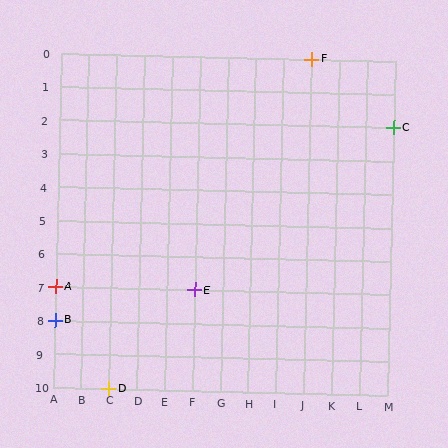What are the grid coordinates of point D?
Point D is at grid coordinates (C, 10).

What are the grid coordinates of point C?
Point C is at grid coordinates (M, 2).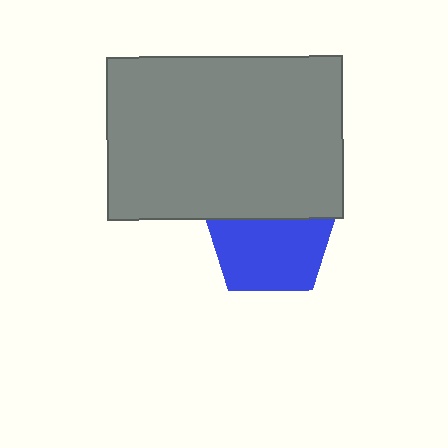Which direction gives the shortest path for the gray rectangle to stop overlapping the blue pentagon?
Moving up gives the shortest separation.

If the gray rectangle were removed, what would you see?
You would see the complete blue pentagon.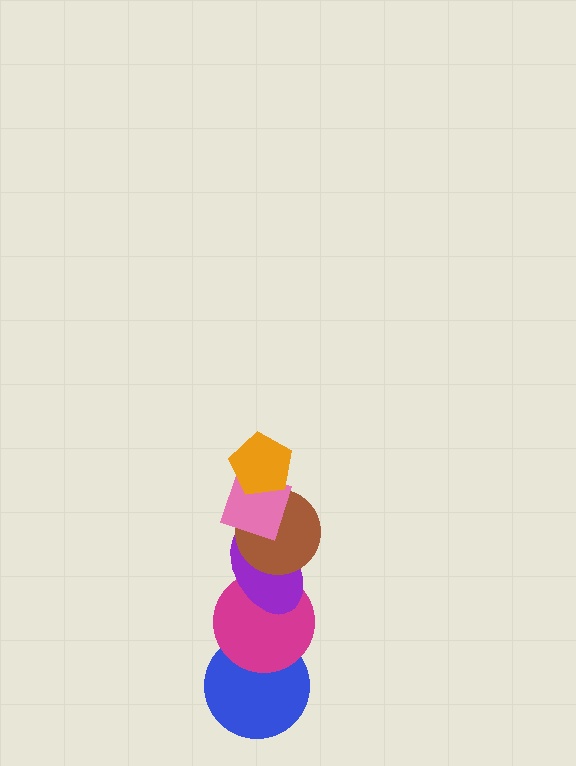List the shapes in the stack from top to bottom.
From top to bottom: the orange pentagon, the pink diamond, the brown circle, the purple ellipse, the magenta circle, the blue circle.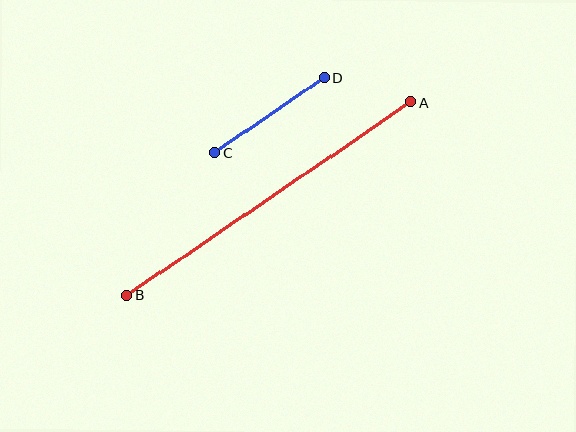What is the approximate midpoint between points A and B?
The midpoint is at approximately (269, 199) pixels.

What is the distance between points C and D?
The distance is approximately 133 pixels.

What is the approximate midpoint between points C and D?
The midpoint is at approximately (269, 115) pixels.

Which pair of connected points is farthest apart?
Points A and B are farthest apart.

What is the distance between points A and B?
The distance is approximately 344 pixels.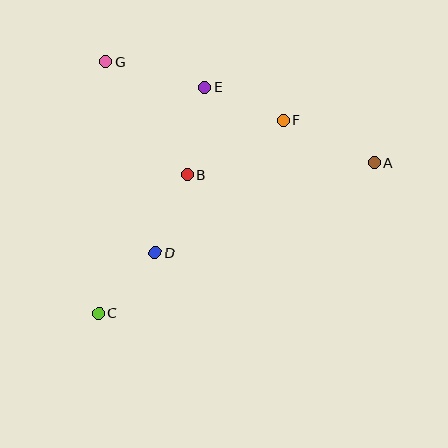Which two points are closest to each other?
Points C and D are closest to each other.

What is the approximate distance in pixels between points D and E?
The distance between D and E is approximately 173 pixels.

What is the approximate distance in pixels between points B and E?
The distance between B and E is approximately 89 pixels.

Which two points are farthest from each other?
Points A and C are farthest from each other.